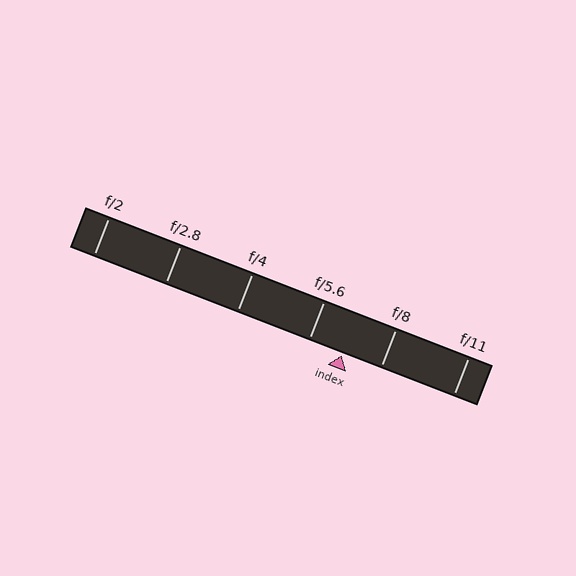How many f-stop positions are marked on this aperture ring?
There are 6 f-stop positions marked.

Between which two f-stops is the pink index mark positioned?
The index mark is between f/5.6 and f/8.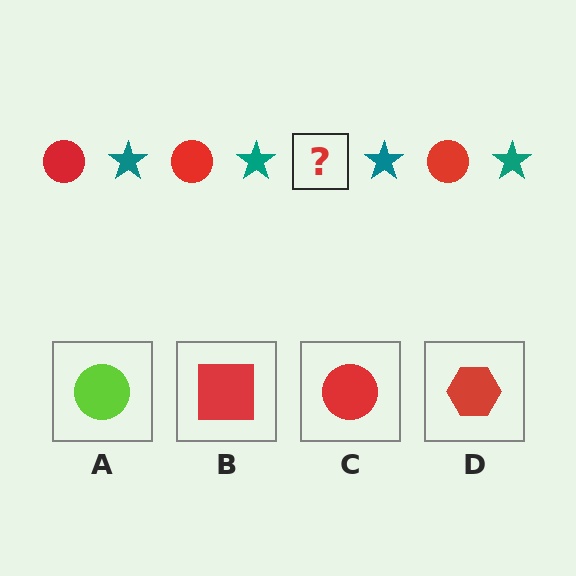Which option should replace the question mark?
Option C.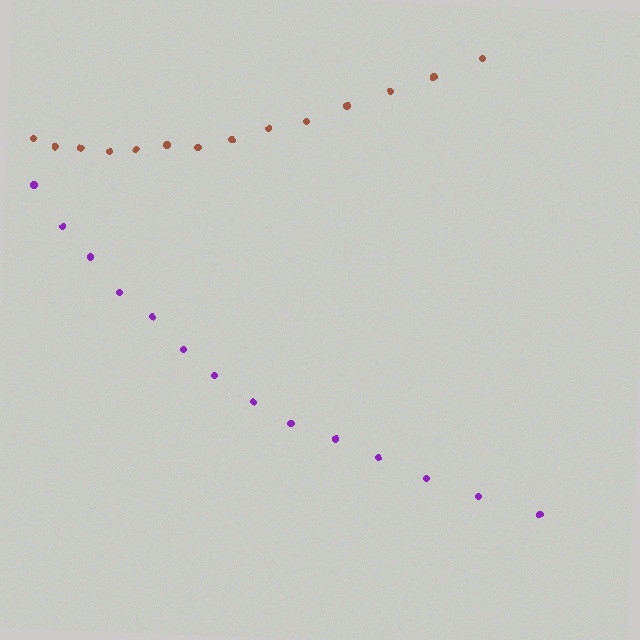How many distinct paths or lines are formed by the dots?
There are 2 distinct paths.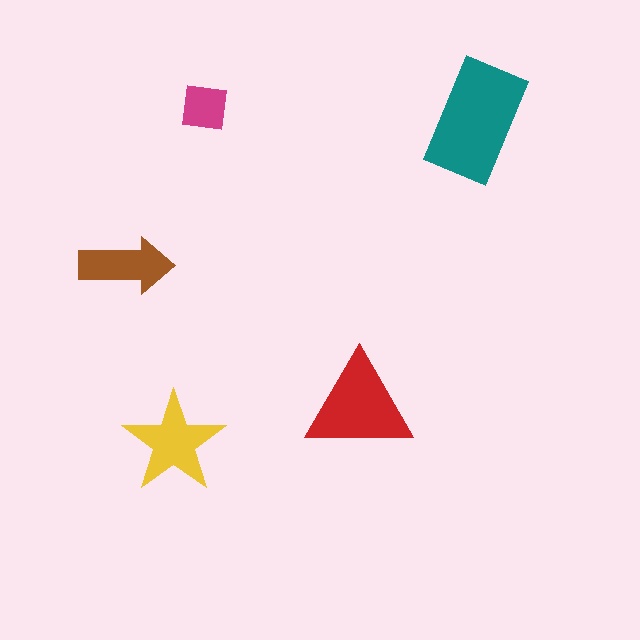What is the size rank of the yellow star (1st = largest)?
3rd.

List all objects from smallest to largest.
The magenta square, the brown arrow, the yellow star, the red triangle, the teal rectangle.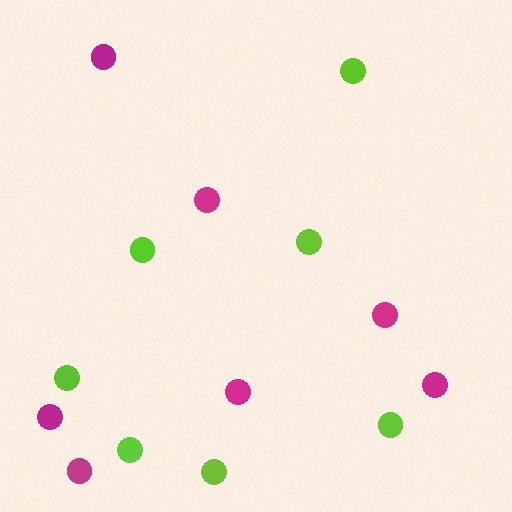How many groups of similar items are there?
There are 2 groups: one group of lime circles (7) and one group of magenta circles (7).